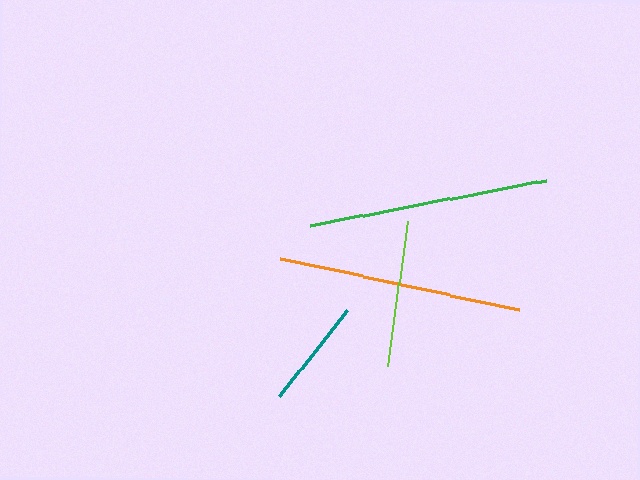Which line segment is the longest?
The orange line is the longest at approximately 245 pixels.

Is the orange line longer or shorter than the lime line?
The orange line is longer than the lime line.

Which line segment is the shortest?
The teal line is the shortest at approximately 109 pixels.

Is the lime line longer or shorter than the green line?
The green line is longer than the lime line.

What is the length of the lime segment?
The lime segment is approximately 145 pixels long.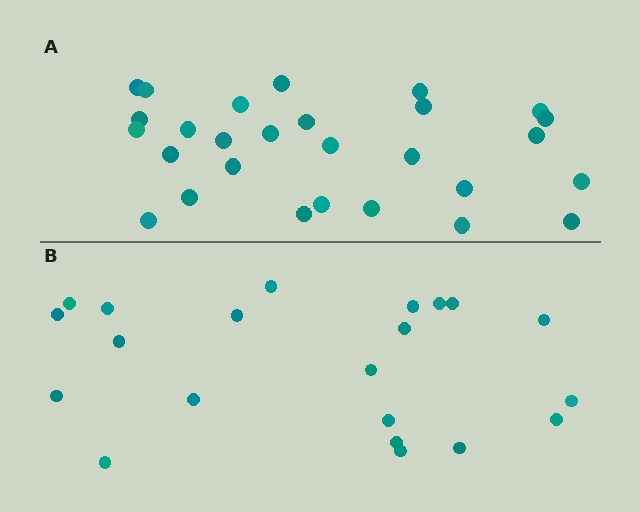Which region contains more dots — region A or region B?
Region A (the top region) has more dots.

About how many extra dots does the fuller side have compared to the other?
Region A has roughly 8 or so more dots than region B.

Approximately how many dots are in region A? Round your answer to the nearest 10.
About 30 dots. (The exact count is 28, which rounds to 30.)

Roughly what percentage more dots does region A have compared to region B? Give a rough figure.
About 35% more.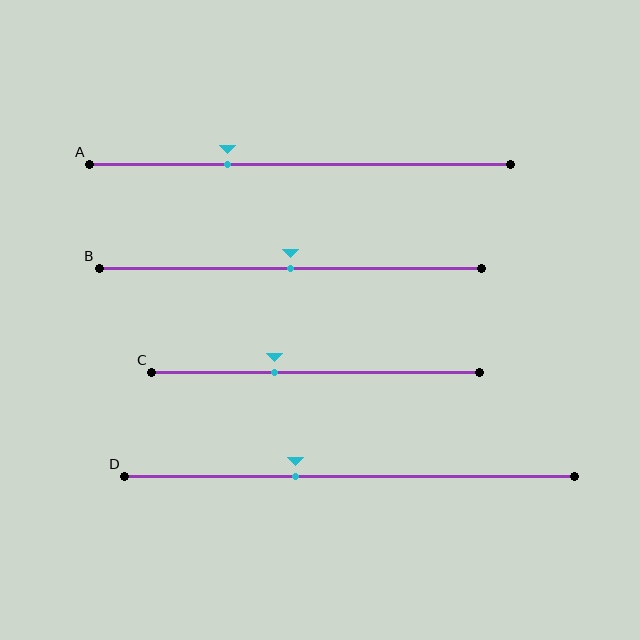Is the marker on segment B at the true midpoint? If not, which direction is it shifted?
Yes, the marker on segment B is at the true midpoint.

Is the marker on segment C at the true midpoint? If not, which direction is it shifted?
No, the marker on segment C is shifted to the left by about 13% of the segment length.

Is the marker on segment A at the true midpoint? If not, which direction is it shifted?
No, the marker on segment A is shifted to the left by about 17% of the segment length.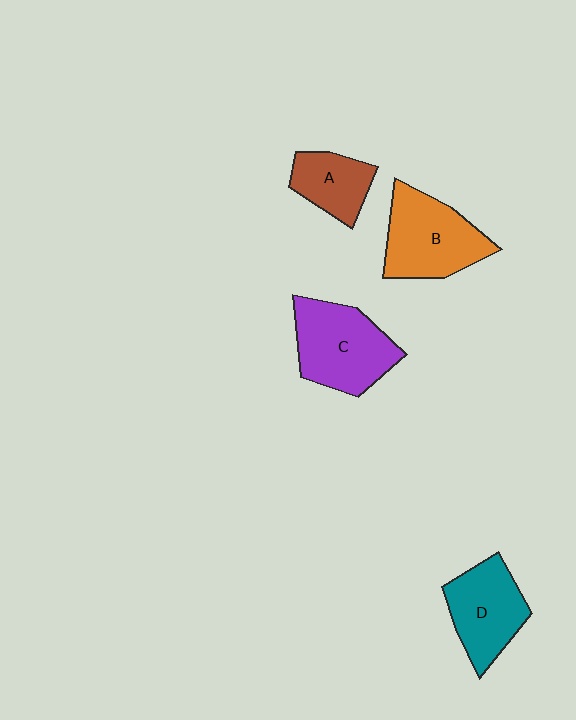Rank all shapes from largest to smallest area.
From largest to smallest: C (purple), B (orange), D (teal), A (brown).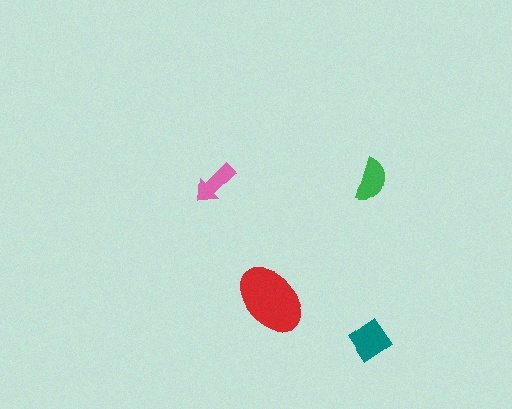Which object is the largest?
The red ellipse.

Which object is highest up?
The green semicircle is topmost.